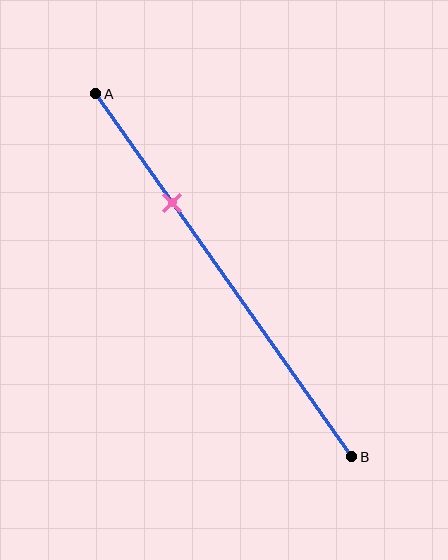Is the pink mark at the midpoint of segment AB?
No, the mark is at about 30% from A, not at the 50% midpoint.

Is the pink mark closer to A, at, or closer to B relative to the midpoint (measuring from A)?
The pink mark is closer to point A than the midpoint of segment AB.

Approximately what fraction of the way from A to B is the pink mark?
The pink mark is approximately 30% of the way from A to B.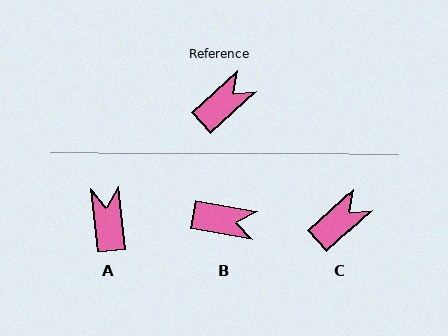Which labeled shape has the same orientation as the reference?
C.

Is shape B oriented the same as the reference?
No, it is off by about 52 degrees.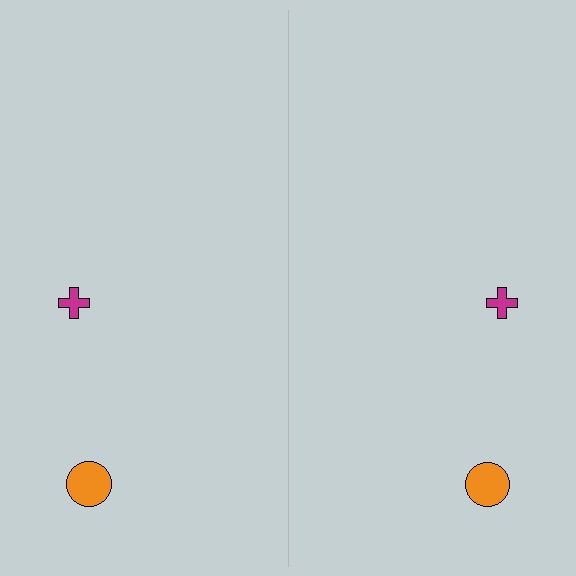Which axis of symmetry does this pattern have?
The pattern has a vertical axis of symmetry running through the center of the image.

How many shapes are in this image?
There are 4 shapes in this image.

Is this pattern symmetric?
Yes, this pattern has bilateral (reflection) symmetry.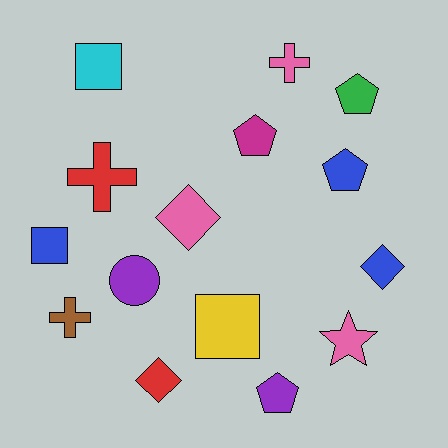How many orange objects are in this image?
There are no orange objects.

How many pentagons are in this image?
There are 4 pentagons.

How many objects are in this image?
There are 15 objects.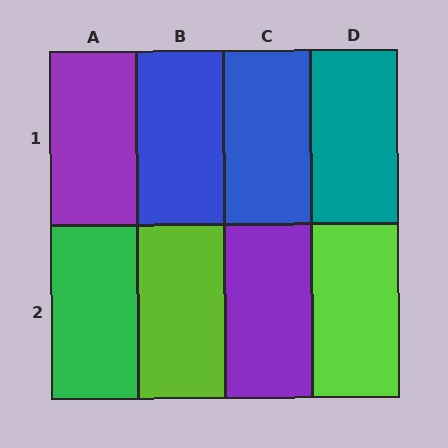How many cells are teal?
1 cell is teal.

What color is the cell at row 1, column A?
Purple.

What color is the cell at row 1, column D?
Teal.